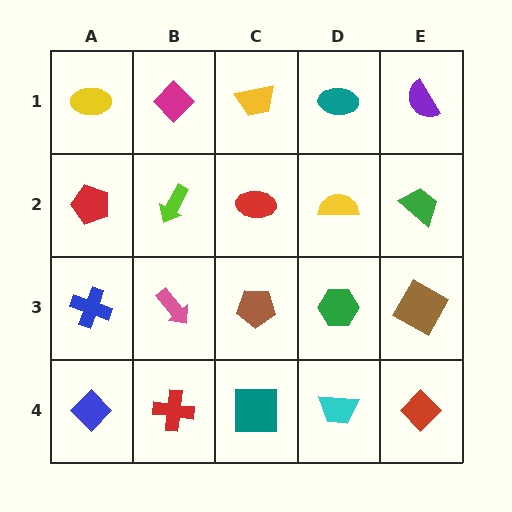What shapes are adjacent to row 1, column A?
A red pentagon (row 2, column A), a magenta diamond (row 1, column B).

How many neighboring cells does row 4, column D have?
3.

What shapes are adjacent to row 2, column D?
A teal ellipse (row 1, column D), a green hexagon (row 3, column D), a red ellipse (row 2, column C), a green trapezoid (row 2, column E).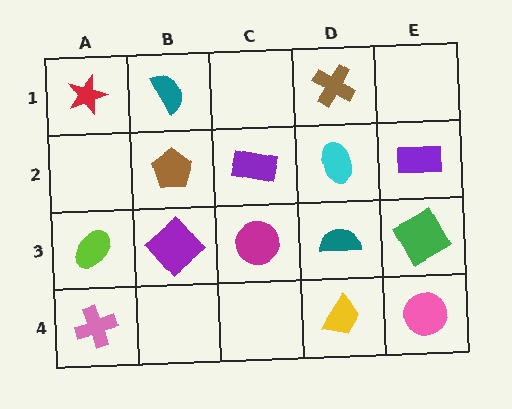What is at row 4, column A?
A pink cross.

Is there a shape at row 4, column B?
No, that cell is empty.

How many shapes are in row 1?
3 shapes.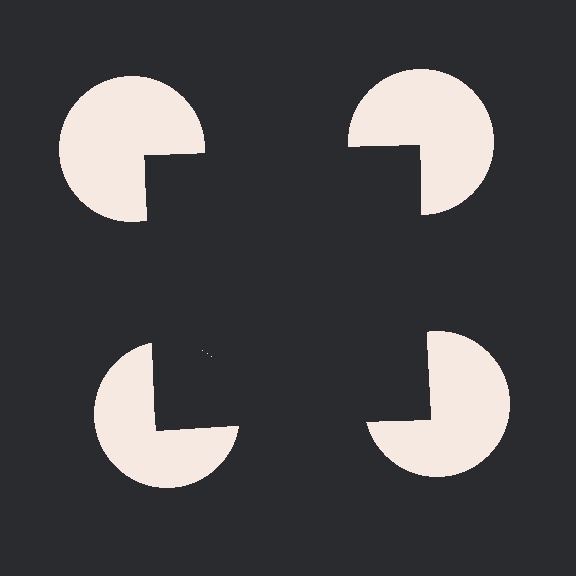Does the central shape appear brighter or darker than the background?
It typically appears slightly darker than the background, even though no actual brightness change is drawn.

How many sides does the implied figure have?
4 sides.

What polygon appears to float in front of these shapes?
An illusory square — its edges are inferred from the aligned wedge cuts in the pac-man discs, not physically drawn.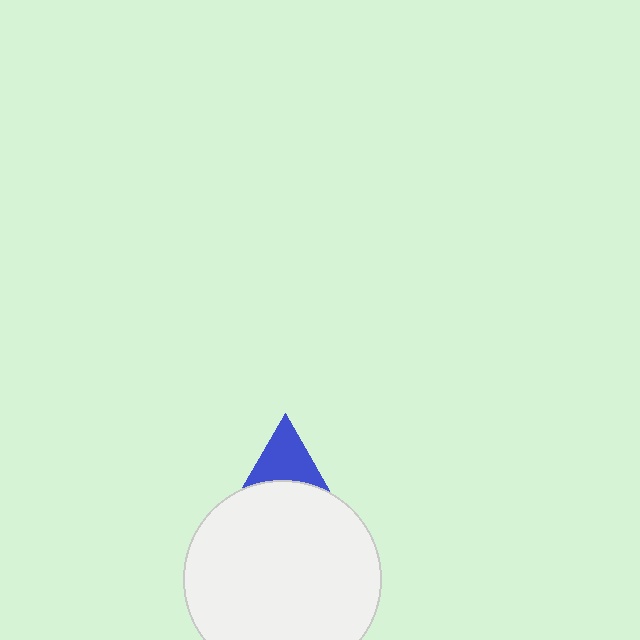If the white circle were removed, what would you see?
You would see the complete blue triangle.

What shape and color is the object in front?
The object in front is a white circle.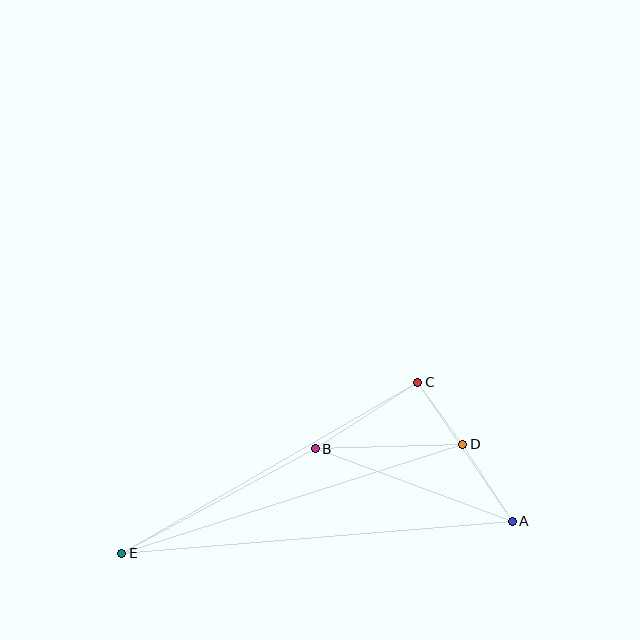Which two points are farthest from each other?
Points A and E are farthest from each other.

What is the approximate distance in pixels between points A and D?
The distance between A and D is approximately 92 pixels.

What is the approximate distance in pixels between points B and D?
The distance between B and D is approximately 148 pixels.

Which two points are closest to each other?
Points C and D are closest to each other.